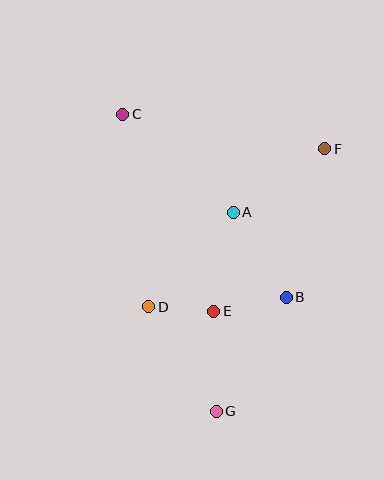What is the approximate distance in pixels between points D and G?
The distance between D and G is approximately 125 pixels.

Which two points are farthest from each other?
Points C and G are farthest from each other.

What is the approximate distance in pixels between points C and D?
The distance between C and D is approximately 194 pixels.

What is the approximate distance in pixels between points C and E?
The distance between C and E is approximately 217 pixels.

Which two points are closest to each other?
Points D and E are closest to each other.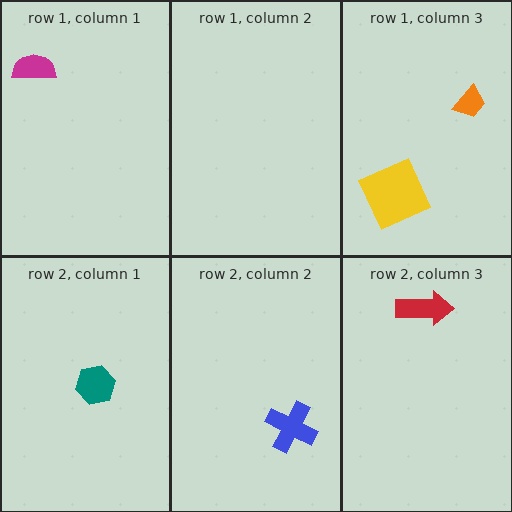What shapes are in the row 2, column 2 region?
The blue cross.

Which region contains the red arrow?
The row 2, column 3 region.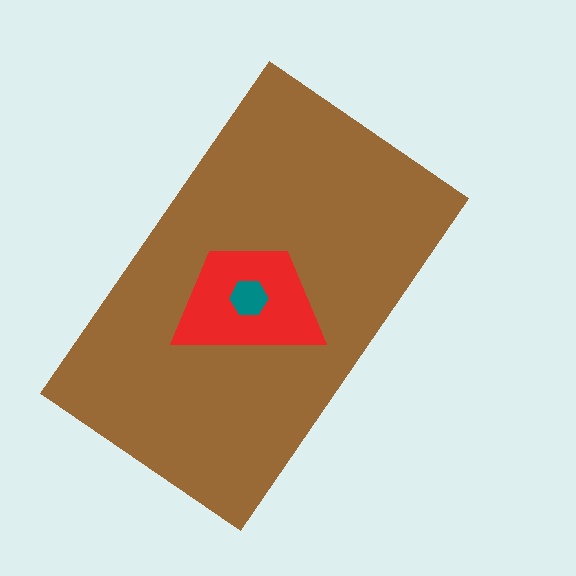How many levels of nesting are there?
3.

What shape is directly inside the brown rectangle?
The red trapezoid.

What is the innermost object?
The teal hexagon.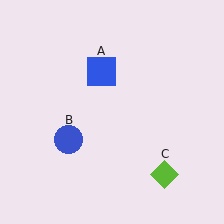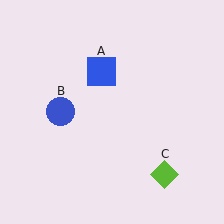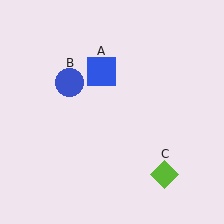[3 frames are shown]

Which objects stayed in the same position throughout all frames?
Blue square (object A) and lime diamond (object C) remained stationary.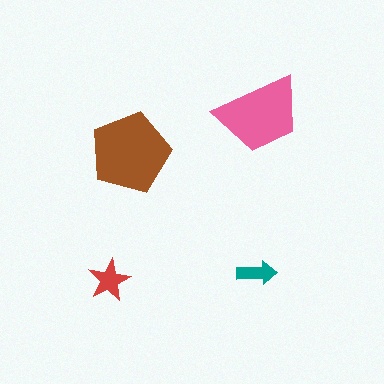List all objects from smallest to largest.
The teal arrow, the red star, the pink trapezoid, the brown pentagon.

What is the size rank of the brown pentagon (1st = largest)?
1st.